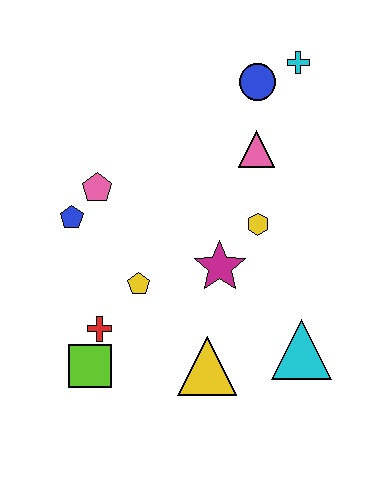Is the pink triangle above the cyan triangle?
Yes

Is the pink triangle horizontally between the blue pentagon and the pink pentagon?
No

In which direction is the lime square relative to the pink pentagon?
The lime square is below the pink pentagon.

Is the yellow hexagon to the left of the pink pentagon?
No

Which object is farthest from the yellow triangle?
The cyan cross is farthest from the yellow triangle.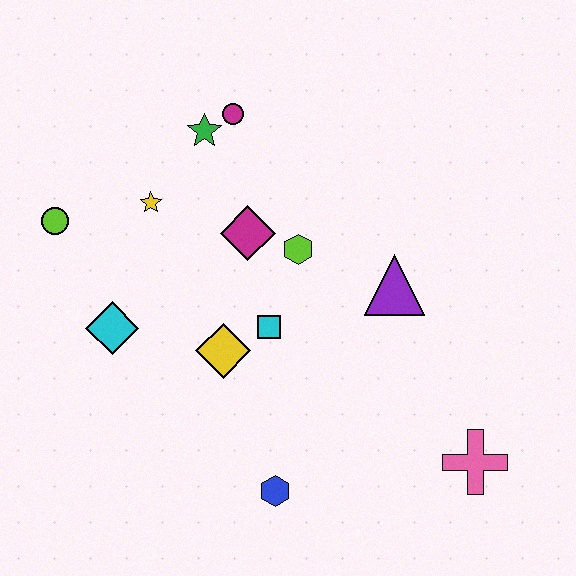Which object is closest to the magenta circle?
The green star is closest to the magenta circle.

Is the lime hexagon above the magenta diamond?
No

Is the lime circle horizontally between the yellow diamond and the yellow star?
No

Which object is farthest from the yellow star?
The pink cross is farthest from the yellow star.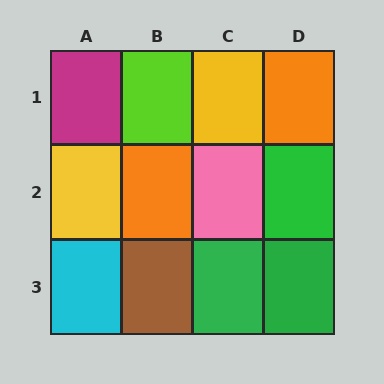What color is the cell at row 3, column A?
Cyan.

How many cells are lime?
1 cell is lime.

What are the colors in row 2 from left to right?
Yellow, orange, pink, green.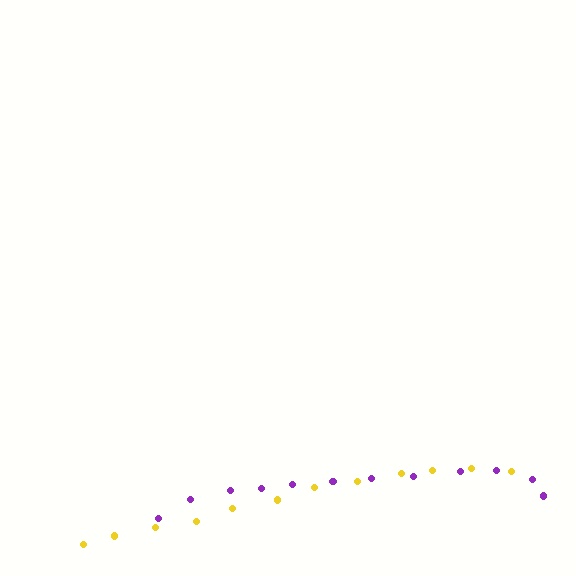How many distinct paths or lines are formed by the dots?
There are 2 distinct paths.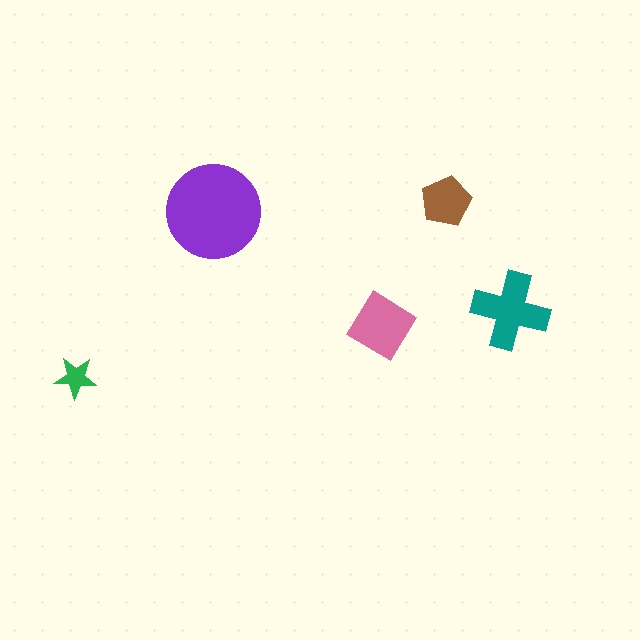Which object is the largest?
The purple circle.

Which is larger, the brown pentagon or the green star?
The brown pentagon.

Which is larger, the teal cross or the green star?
The teal cross.